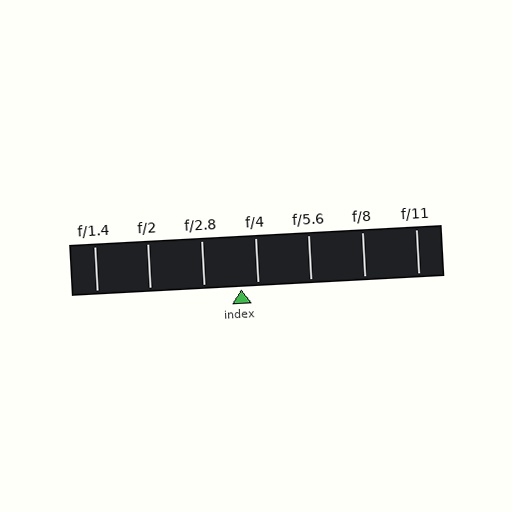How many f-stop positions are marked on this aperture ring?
There are 7 f-stop positions marked.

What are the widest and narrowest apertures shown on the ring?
The widest aperture shown is f/1.4 and the narrowest is f/11.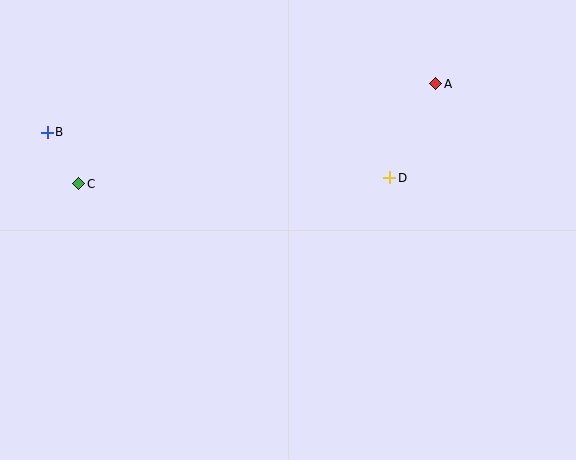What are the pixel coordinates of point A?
Point A is at (436, 84).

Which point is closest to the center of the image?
Point D at (390, 178) is closest to the center.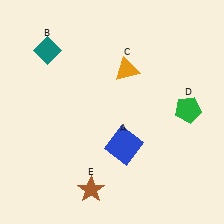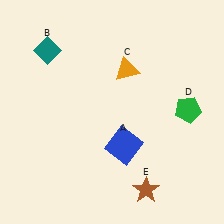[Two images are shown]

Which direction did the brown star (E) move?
The brown star (E) moved right.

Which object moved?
The brown star (E) moved right.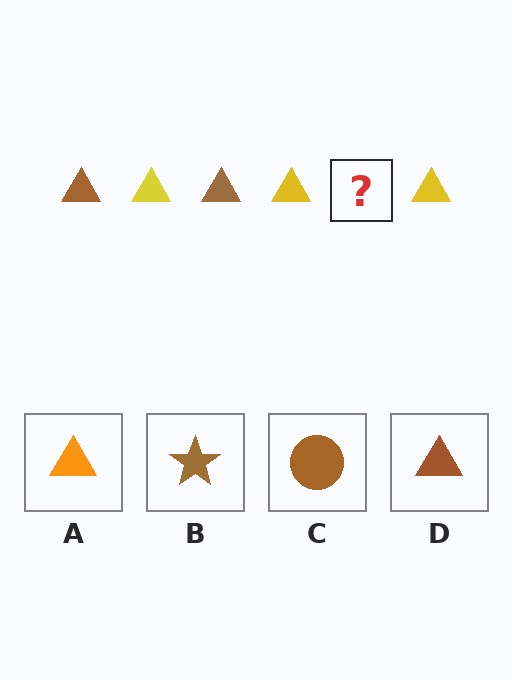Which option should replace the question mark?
Option D.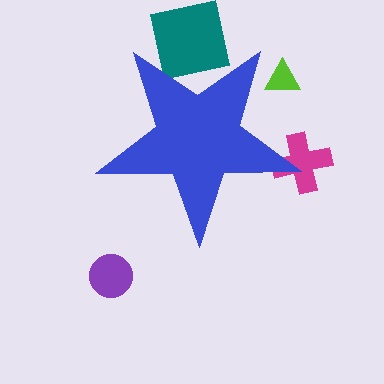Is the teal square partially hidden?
Yes, the teal square is partially hidden behind the blue star.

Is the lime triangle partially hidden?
Yes, the lime triangle is partially hidden behind the blue star.